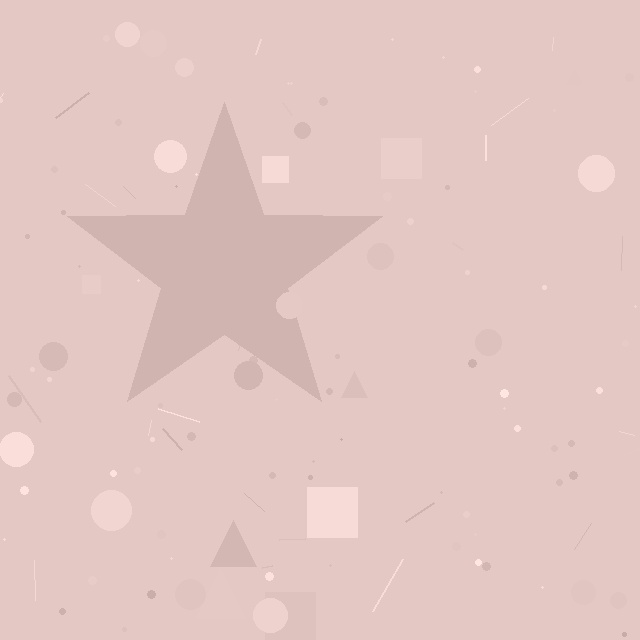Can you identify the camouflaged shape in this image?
The camouflaged shape is a star.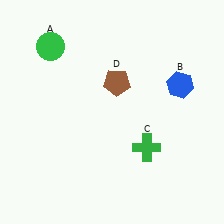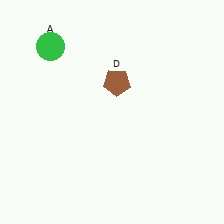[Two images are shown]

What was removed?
The blue hexagon (B), the green cross (C) were removed in Image 2.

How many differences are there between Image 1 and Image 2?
There are 2 differences between the two images.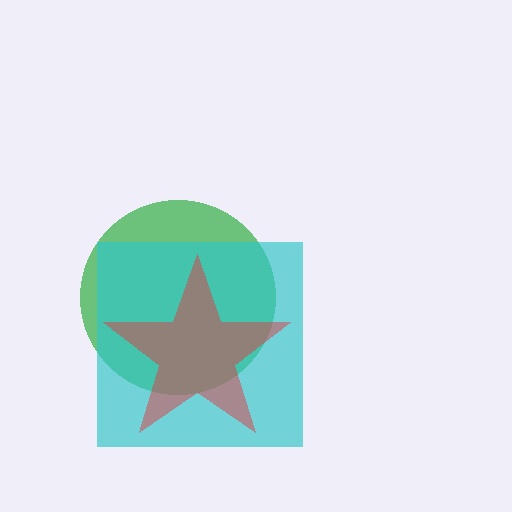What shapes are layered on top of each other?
The layered shapes are: a green circle, a cyan square, a red star.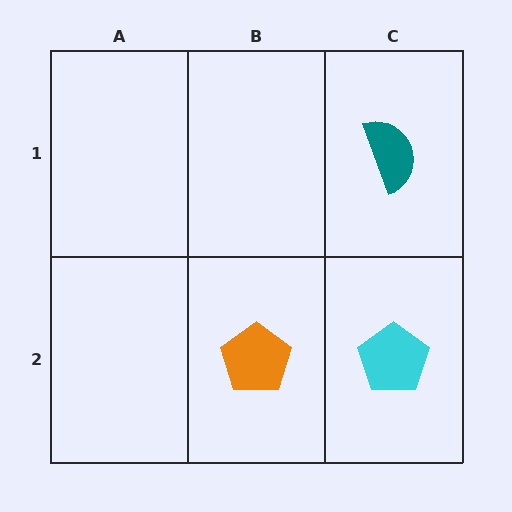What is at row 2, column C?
A cyan pentagon.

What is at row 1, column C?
A teal semicircle.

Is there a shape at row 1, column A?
No, that cell is empty.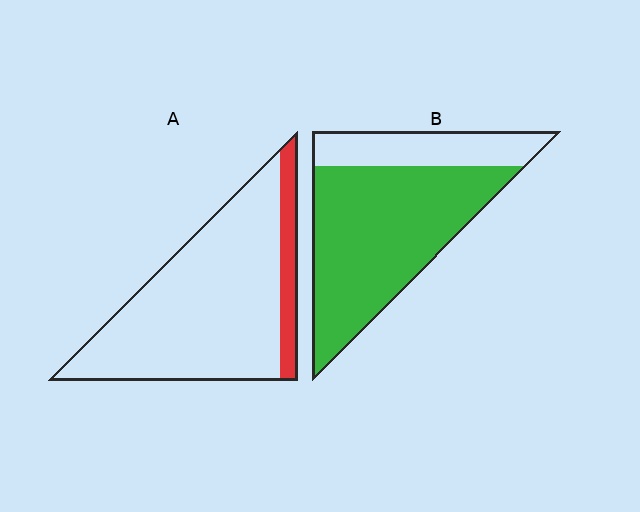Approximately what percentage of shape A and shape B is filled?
A is approximately 15% and B is approximately 75%.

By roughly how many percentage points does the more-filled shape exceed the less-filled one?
By roughly 60 percentage points (B over A).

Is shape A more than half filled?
No.